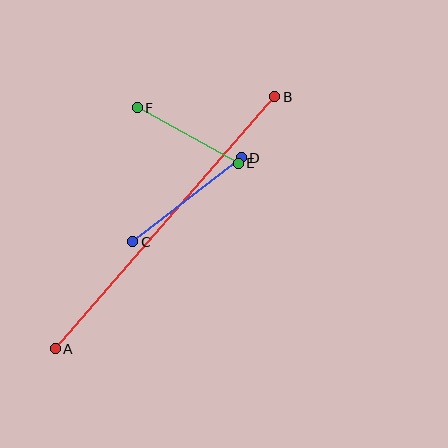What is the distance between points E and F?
The distance is approximately 115 pixels.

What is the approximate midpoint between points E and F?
The midpoint is at approximately (188, 136) pixels.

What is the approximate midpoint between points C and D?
The midpoint is at approximately (187, 200) pixels.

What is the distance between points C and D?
The distance is approximately 137 pixels.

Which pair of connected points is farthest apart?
Points A and B are farthest apart.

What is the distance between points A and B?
The distance is approximately 334 pixels.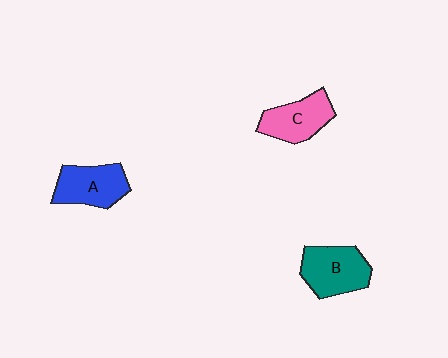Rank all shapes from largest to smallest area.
From largest to smallest: B (teal), A (blue), C (pink).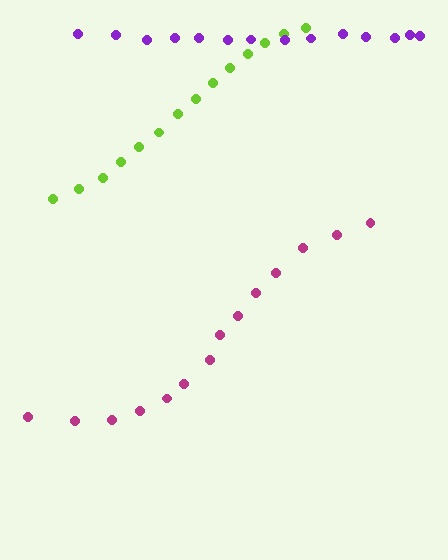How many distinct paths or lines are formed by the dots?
There are 3 distinct paths.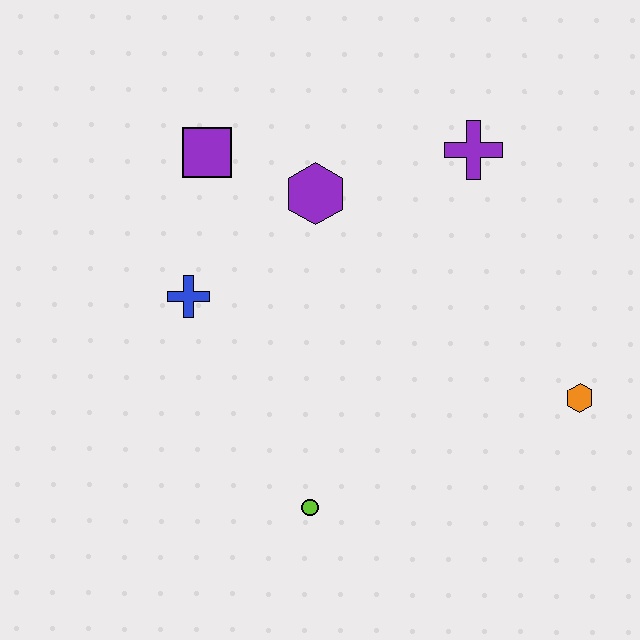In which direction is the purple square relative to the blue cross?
The purple square is above the blue cross.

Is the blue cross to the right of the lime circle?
No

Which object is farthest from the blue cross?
The orange hexagon is farthest from the blue cross.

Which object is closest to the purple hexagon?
The purple square is closest to the purple hexagon.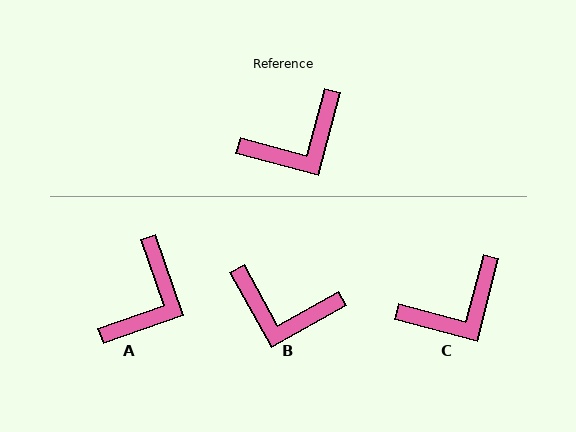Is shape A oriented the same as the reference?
No, it is off by about 34 degrees.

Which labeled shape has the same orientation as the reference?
C.